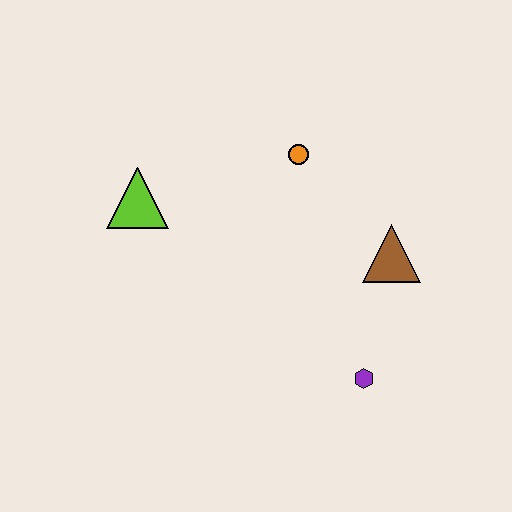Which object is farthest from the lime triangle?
The purple hexagon is farthest from the lime triangle.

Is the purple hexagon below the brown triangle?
Yes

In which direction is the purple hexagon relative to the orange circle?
The purple hexagon is below the orange circle.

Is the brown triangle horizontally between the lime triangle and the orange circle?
No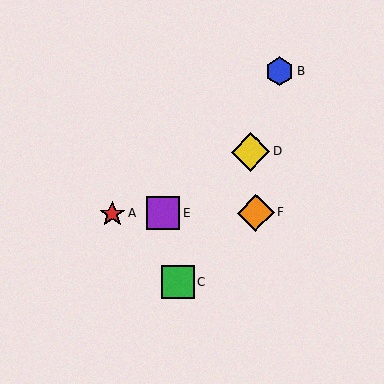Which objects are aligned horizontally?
Objects A, E, F are aligned horizontally.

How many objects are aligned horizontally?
3 objects (A, E, F) are aligned horizontally.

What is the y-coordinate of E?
Object E is at y≈213.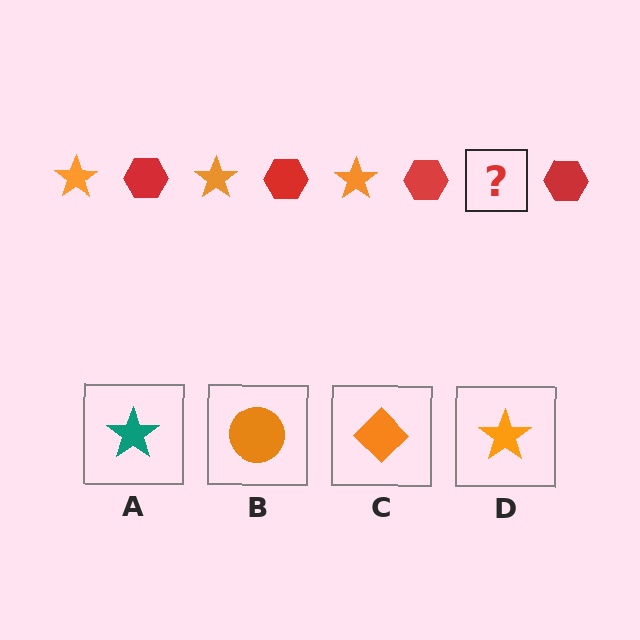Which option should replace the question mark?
Option D.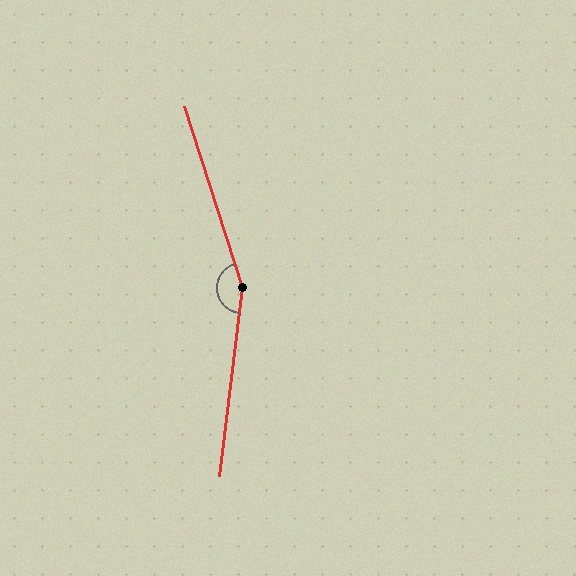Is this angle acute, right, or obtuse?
It is obtuse.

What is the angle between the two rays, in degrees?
Approximately 155 degrees.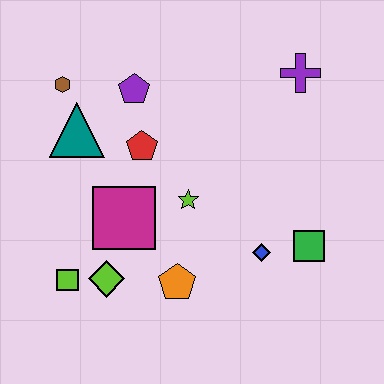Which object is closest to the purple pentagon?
The red pentagon is closest to the purple pentagon.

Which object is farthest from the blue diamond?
The brown hexagon is farthest from the blue diamond.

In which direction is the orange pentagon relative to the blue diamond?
The orange pentagon is to the left of the blue diamond.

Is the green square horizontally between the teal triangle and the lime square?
No